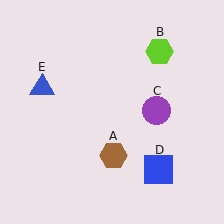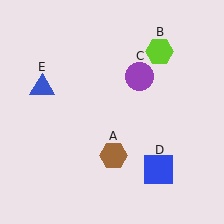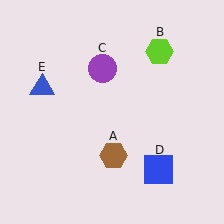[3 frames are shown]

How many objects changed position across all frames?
1 object changed position: purple circle (object C).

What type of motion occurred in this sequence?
The purple circle (object C) rotated counterclockwise around the center of the scene.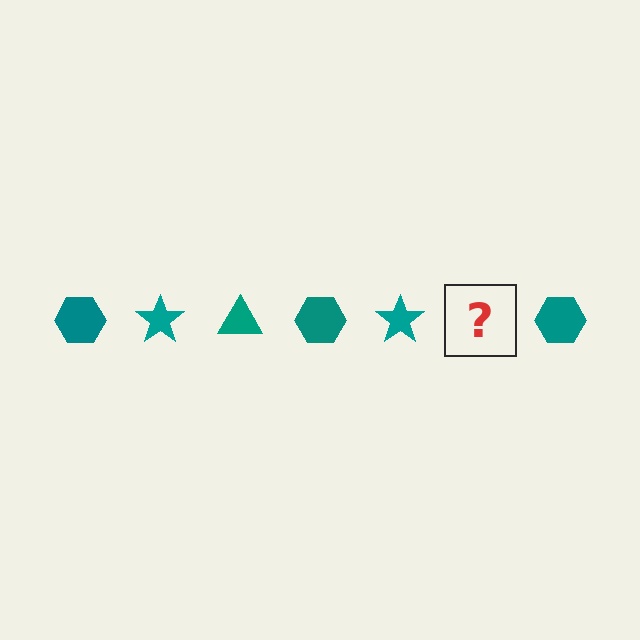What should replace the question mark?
The question mark should be replaced with a teal triangle.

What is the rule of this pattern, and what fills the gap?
The rule is that the pattern cycles through hexagon, star, triangle shapes in teal. The gap should be filled with a teal triangle.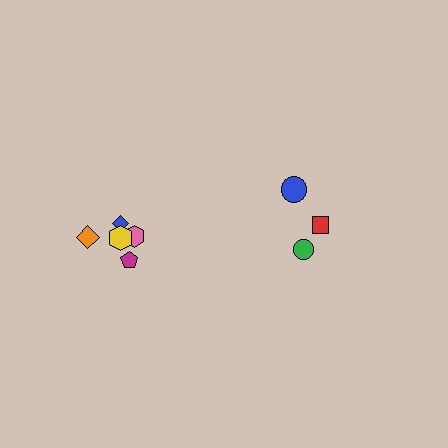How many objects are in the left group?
There are 5 objects.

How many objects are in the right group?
There are 3 objects.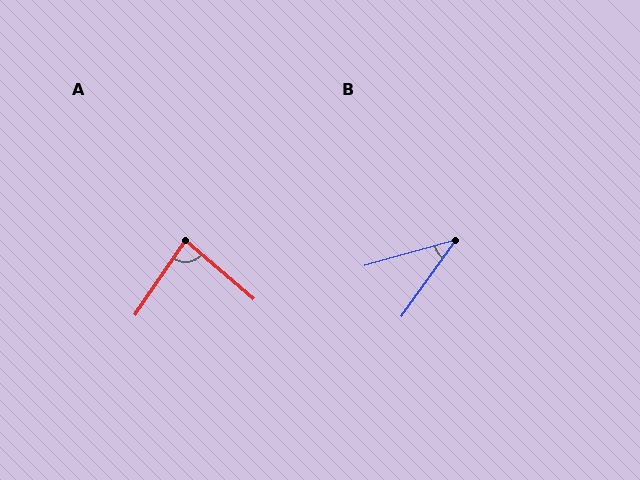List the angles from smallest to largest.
B (38°), A (84°).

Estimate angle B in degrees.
Approximately 38 degrees.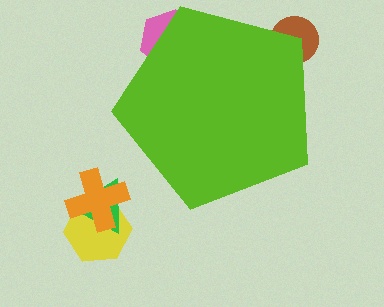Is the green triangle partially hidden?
No, the green triangle is fully visible.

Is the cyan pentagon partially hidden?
Yes, the cyan pentagon is partially hidden behind the lime pentagon.